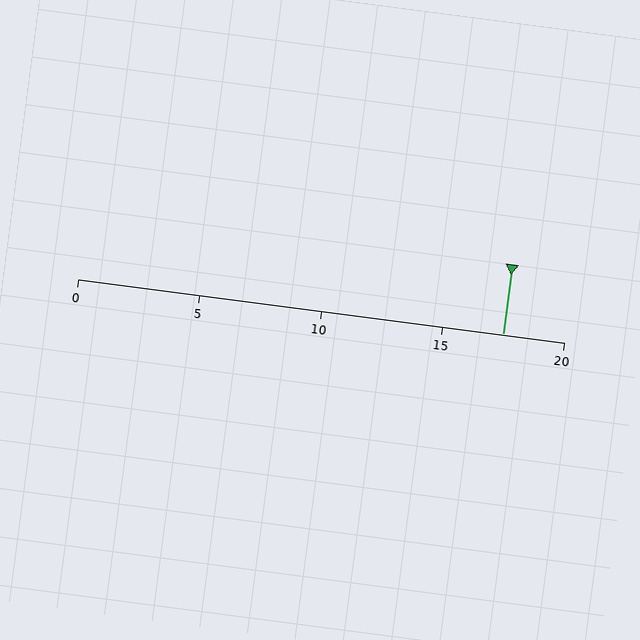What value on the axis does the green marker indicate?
The marker indicates approximately 17.5.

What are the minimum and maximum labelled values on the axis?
The axis runs from 0 to 20.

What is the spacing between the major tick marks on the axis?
The major ticks are spaced 5 apart.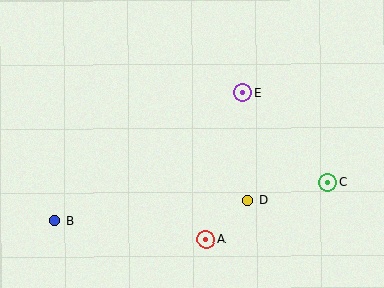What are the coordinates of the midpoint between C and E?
The midpoint between C and E is at (285, 137).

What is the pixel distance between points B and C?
The distance between B and C is 275 pixels.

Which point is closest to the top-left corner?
Point B is closest to the top-left corner.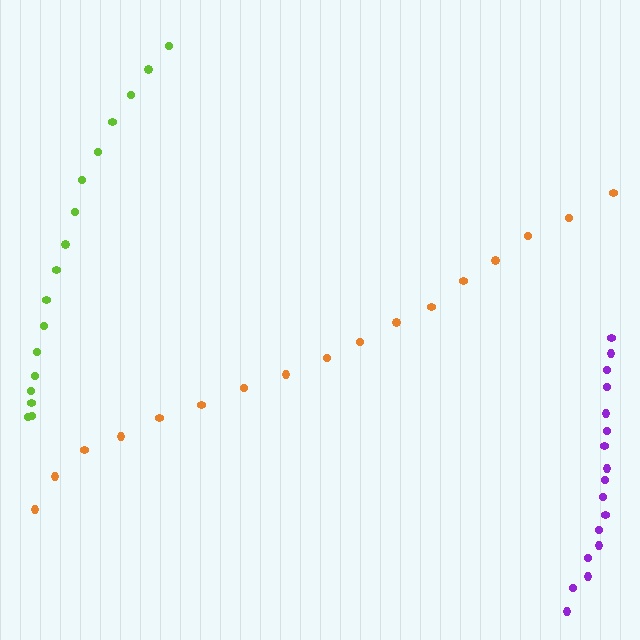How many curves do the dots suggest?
There are 3 distinct paths.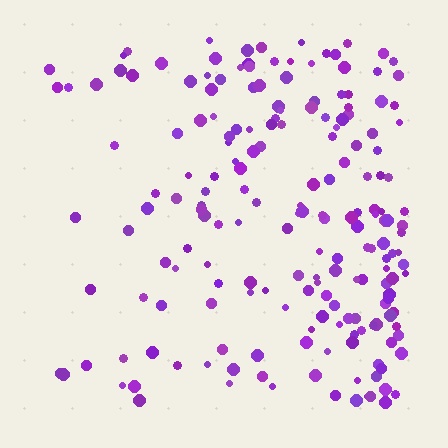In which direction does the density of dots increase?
From left to right, with the right side densest.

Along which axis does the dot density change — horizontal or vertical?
Horizontal.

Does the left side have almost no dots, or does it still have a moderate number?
Still a moderate number, just noticeably fewer than the right.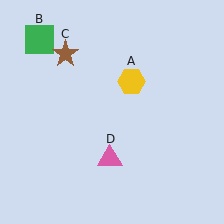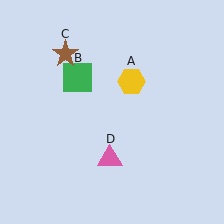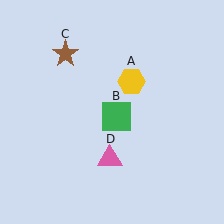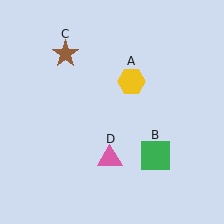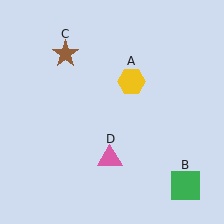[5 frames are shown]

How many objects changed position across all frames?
1 object changed position: green square (object B).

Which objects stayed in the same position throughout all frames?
Yellow hexagon (object A) and brown star (object C) and pink triangle (object D) remained stationary.